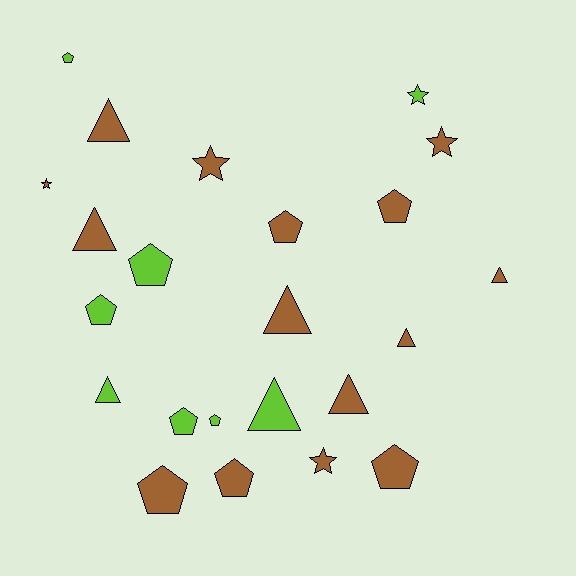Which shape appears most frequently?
Pentagon, with 10 objects.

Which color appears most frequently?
Brown, with 15 objects.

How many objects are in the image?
There are 23 objects.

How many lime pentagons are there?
There are 5 lime pentagons.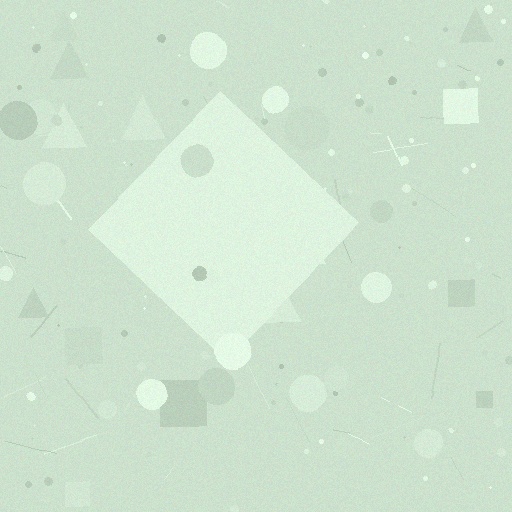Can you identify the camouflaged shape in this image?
The camouflaged shape is a diamond.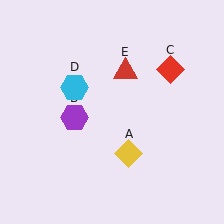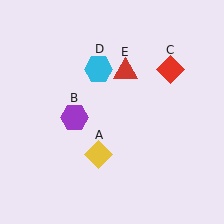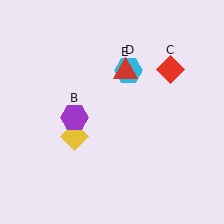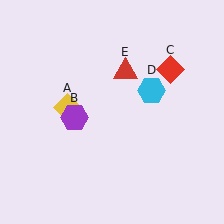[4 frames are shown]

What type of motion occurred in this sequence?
The yellow diamond (object A), cyan hexagon (object D) rotated clockwise around the center of the scene.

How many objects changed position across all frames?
2 objects changed position: yellow diamond (object A), cyan hexagon (object D).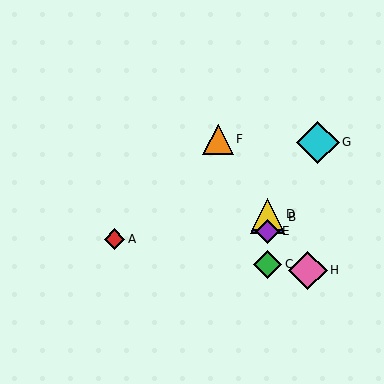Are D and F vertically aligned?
No, D is at x≈268 and F is at x≈218.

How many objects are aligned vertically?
4 objects (B, C, D, E) are aligned vertically.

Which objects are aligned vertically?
Objects B, C, D, E are aligned vertically.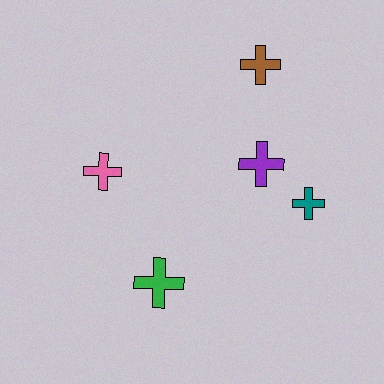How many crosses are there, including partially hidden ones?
There are 5 crosses.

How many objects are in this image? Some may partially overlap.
There are 5 objects.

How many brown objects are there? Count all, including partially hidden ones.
There is 1 brown object.